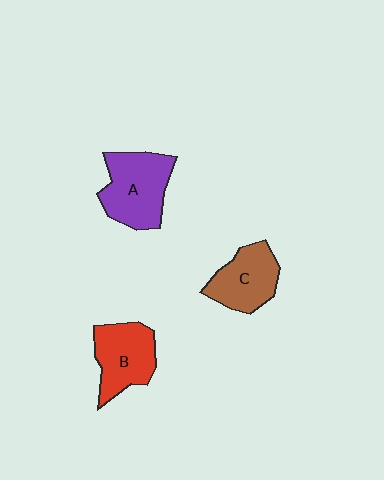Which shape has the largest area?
Shape A (purple).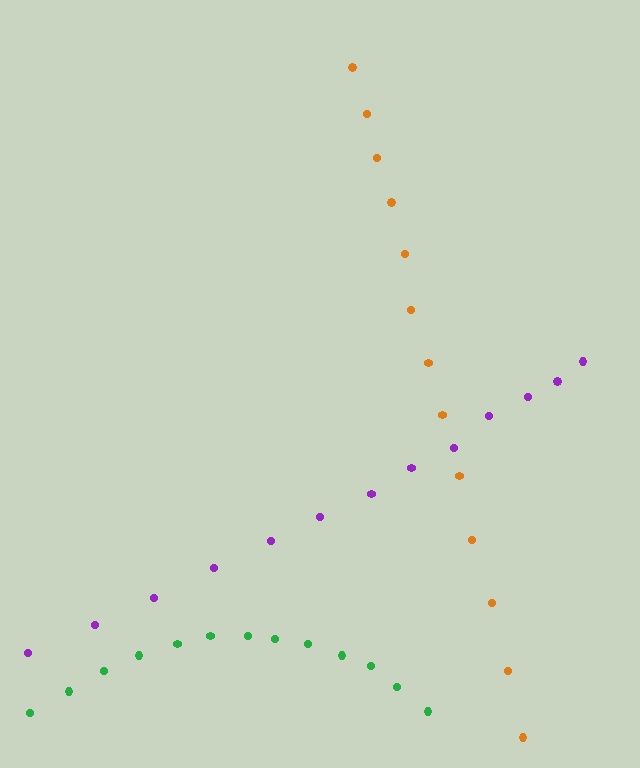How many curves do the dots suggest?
There are 3 distinct paths.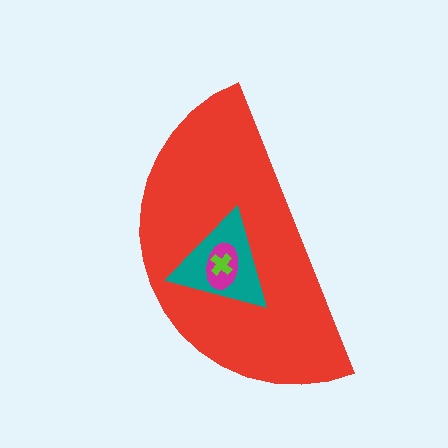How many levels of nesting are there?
4.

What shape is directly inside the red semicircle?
The teal triangle.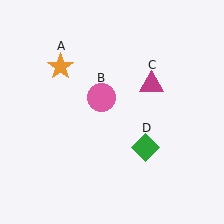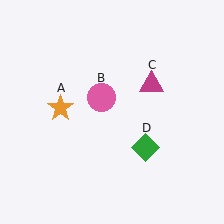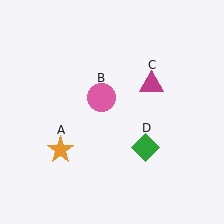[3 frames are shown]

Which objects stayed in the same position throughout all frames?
Pink circle (object B) and magenta triangle (object C) and green diamond (object D) remained stationary.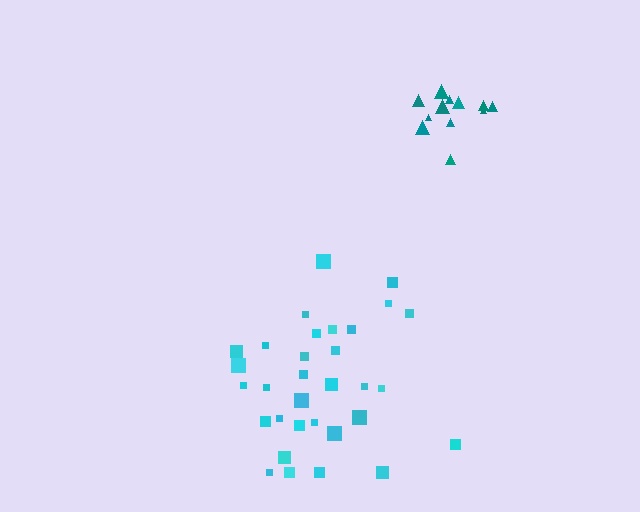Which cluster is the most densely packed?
Teal.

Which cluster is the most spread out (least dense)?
Cyan.